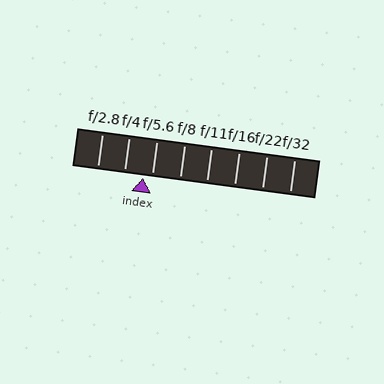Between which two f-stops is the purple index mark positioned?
The index mark is between f/4 and f/5.6.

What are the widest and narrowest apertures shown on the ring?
The widest aperture shown is f/2.8 and the narrowest is f/32.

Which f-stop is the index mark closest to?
The index mark is closest to f/5.6.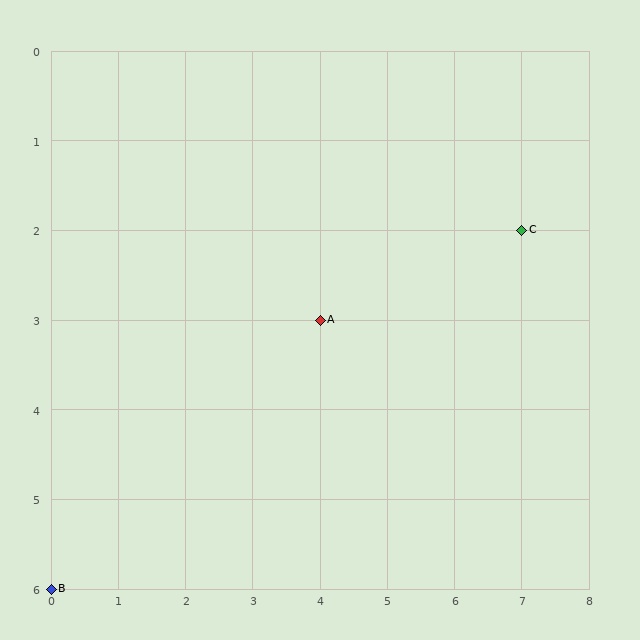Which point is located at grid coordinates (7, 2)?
Point C is at (7, 2).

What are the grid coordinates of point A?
Point A is at grid coordinates (4, 3).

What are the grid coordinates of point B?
Point B is at grid coordinates (0, 6).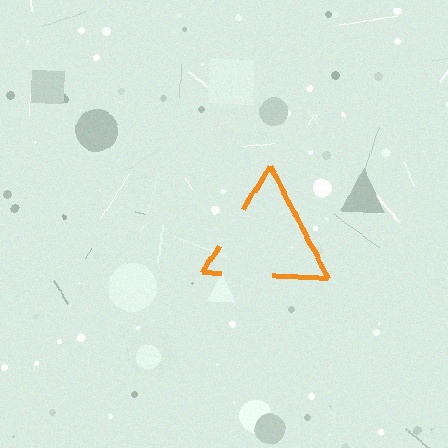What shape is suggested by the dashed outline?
The dashed outline suggests a triangle.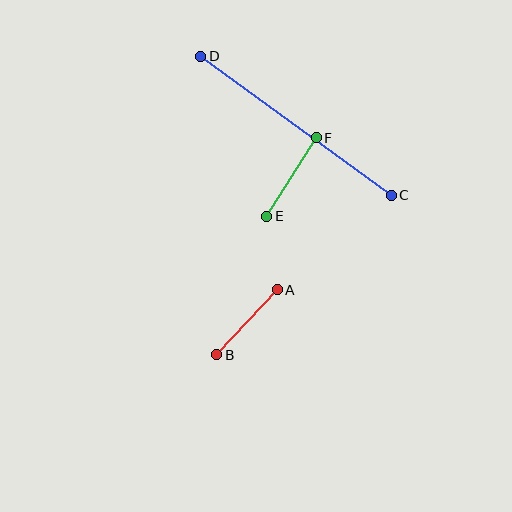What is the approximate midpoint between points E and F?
The midpoint is at approximately (291, 177) pixels.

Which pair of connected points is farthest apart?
Points C and D are farthest apart.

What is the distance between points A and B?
The distance is approximately 88 pixels.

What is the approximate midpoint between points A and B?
The midpoint is at approximately (247, 322) pixels.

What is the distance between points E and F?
The distance is approximately 93 pixels.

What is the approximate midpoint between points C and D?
The midpoint is at approximately (296, 126) pixels.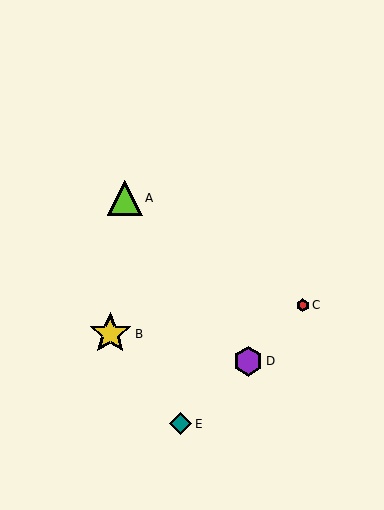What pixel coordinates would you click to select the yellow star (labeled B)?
Click at (110, 334) to select the yellow star B.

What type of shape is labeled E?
Shape E is a teal diamond.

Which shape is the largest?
The yellow star (labeled B) is the largest.